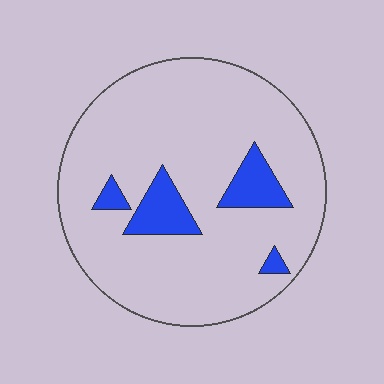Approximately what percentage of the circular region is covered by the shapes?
Approximately 10%.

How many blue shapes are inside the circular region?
4.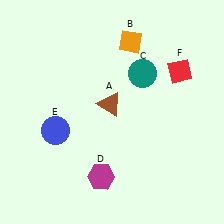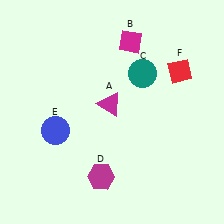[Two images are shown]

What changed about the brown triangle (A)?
In Image 1, A is brown. In Image 2, it changed to magenta.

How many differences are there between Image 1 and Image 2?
There are 2 differences between the two images.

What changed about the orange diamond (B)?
In Image 1, B is orange. In Image 2, it changed to magenta.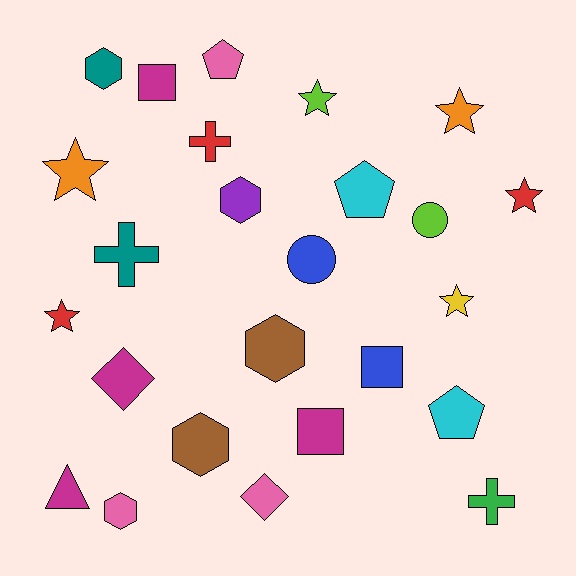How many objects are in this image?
There are 25 objects.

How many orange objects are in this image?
There are 2 orange objects.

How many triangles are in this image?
There is 1 triangle.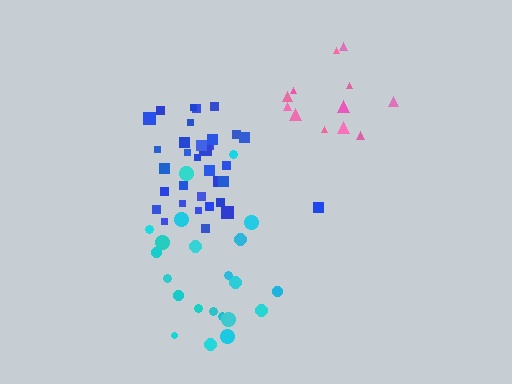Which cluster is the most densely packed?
Blue.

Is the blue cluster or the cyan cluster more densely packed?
Blue.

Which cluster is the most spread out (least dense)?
Pink.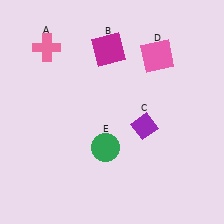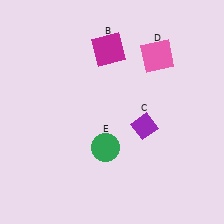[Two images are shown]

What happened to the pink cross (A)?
The pink cross (A) was removed in Image 2. It was in the top-left area of Image 1.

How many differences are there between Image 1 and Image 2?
There is 1 difference between the two images.